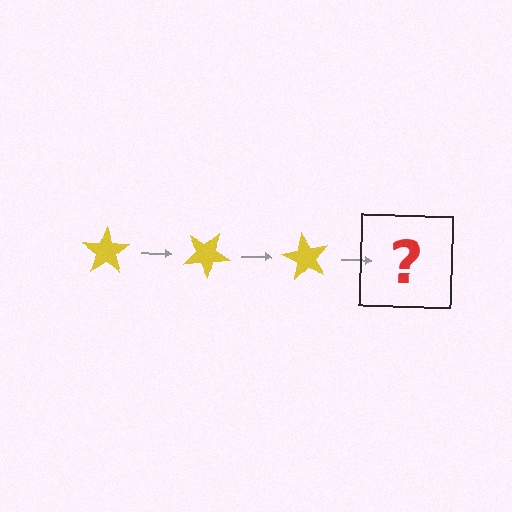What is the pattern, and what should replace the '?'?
The pattern is that the star rotates 30 degrees each step. The '?' should be a yellow star rotated 90 degrees.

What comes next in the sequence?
The next element should be a yellow star rotated 90 degrees.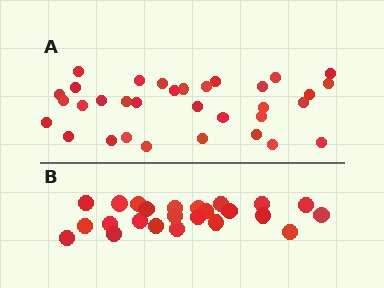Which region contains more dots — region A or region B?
Region A (the top region) has more dots.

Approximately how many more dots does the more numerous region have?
Region A has roughly 8 or so more dots than region B.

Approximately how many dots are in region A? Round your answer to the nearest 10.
About 30 dots. (The exact count is 33, which rounds to 30.)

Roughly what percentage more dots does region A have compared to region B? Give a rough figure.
About 40% more.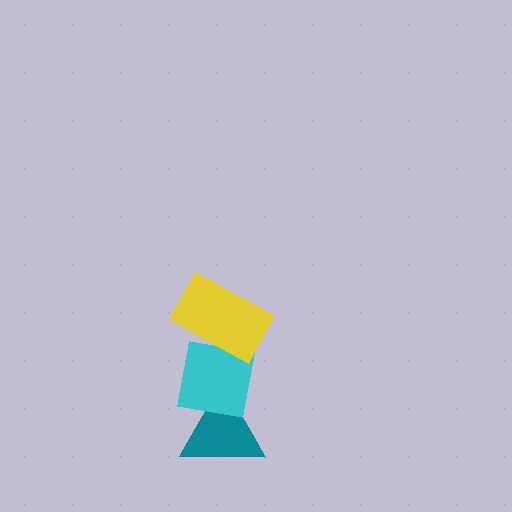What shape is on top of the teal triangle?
The cyan square is on top of the teal triangle.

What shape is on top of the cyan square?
The yellow rectangle is on top of the cyan square.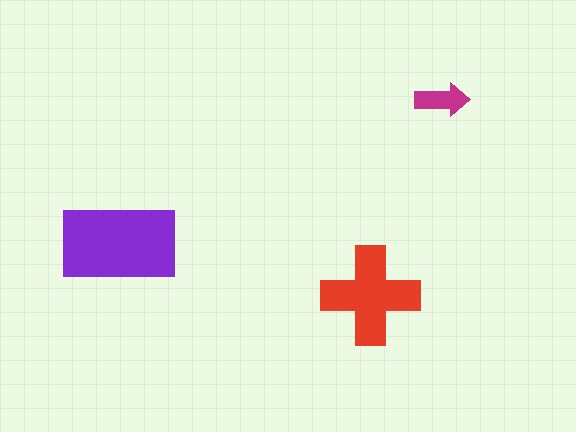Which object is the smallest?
The magenta arrow.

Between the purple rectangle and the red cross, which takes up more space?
The purple rectangle.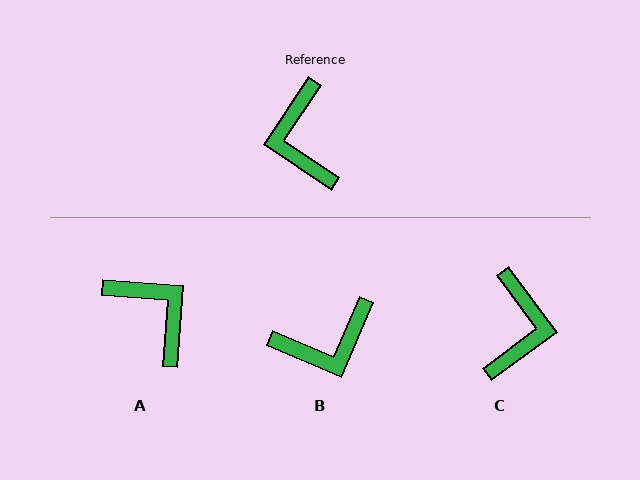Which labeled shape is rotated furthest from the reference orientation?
C, about 160 degrees away.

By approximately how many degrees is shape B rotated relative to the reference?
Approximately 101 degrees counter-clockwise.